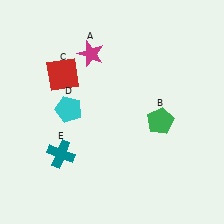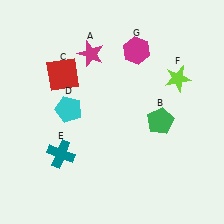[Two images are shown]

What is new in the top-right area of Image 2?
A magenta hexagon (G) was added in the top-right area of Image 2.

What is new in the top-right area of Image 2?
A lime star (F) was added in the top-right area of Image 2.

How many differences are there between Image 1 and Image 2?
There are 2 differences between the two images.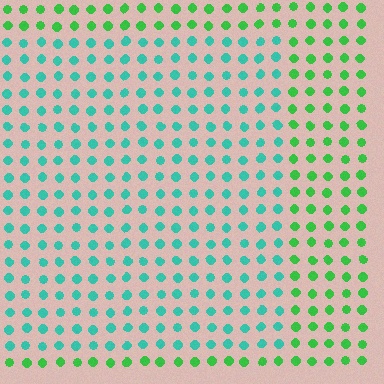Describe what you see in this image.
The image is filled with small green elements in a uniform arrangement. A rectangle-shaped region is visible where the elements are tinted to a slightly different hue, forming a subtle color boundary.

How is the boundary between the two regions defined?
The boundary is defined purely by a slight shift in hue (about 44 degrees). Spacing, size, and orientation are identical on both sides.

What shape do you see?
I see a rectangle.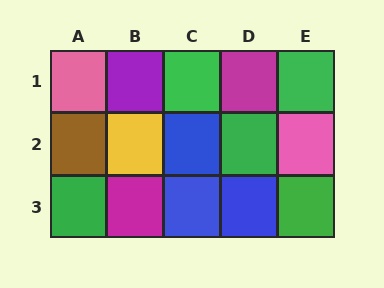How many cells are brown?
1 cell is brown.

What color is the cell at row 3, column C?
Blue.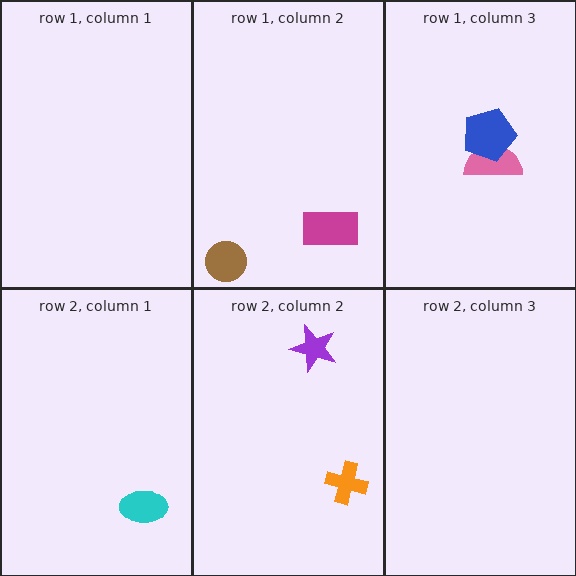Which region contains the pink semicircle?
The row 1, column 3 region.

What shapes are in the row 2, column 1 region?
The cyan ellipse.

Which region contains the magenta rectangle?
The row 1, column 2 region.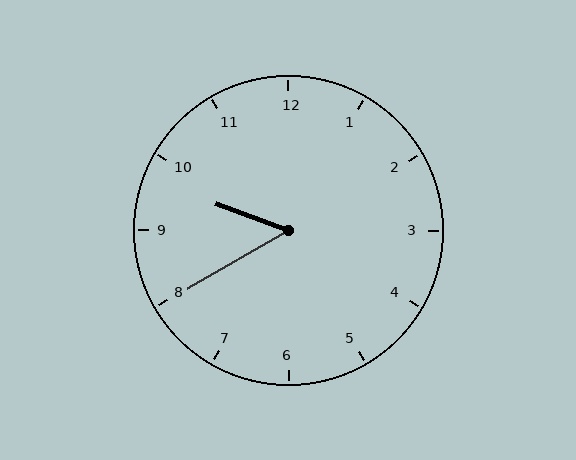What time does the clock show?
9:40.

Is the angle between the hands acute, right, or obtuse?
It is acute.